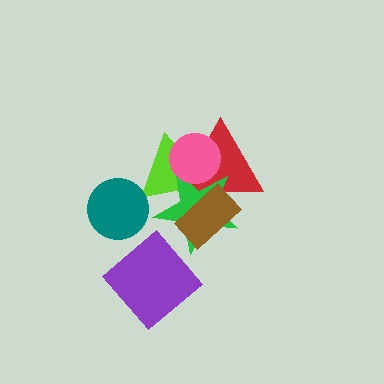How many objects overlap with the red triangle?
4 objects overlap with the red triangle.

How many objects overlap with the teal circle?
0 objects overlap with the teal circle.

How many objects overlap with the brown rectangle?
3 objects overlap with the brown rectangle.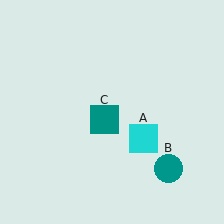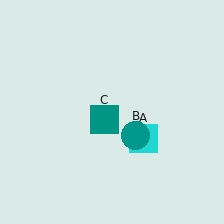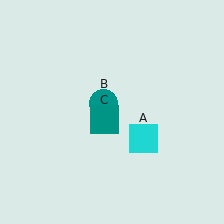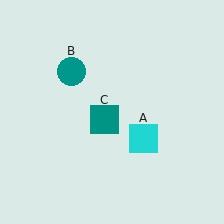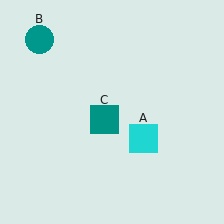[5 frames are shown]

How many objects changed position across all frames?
1 object changed position: teal circle (object B).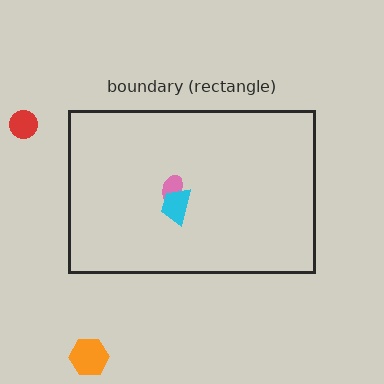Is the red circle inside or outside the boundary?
Outside.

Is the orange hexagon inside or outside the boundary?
Outside.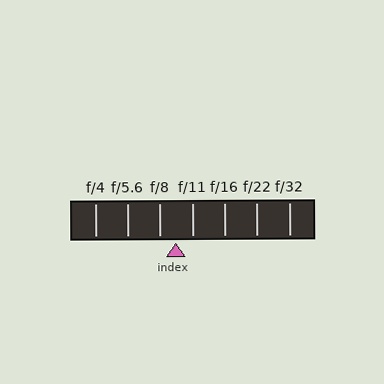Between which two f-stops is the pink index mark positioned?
The index mark is between f/8 and f/11.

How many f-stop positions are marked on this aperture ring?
There are 7 f-stop positions marked.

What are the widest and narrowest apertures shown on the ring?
The widest aperture shown is f/4 and the narrowest is f/32.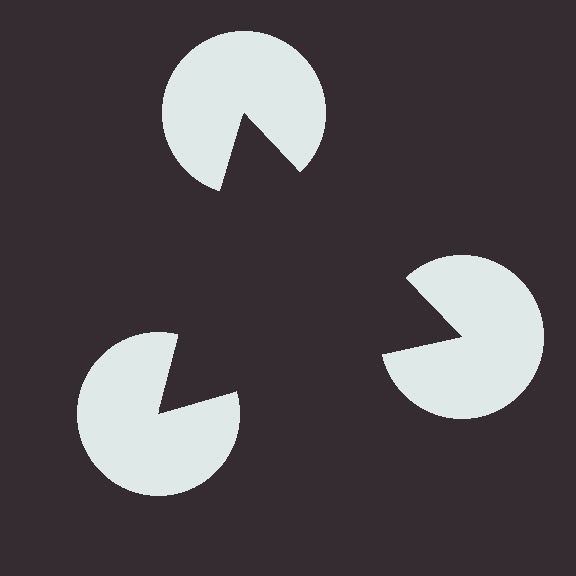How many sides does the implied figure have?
3 sides.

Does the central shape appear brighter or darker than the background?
It typically appears slightly darker than the background, even though no actual brightness change is drawn.